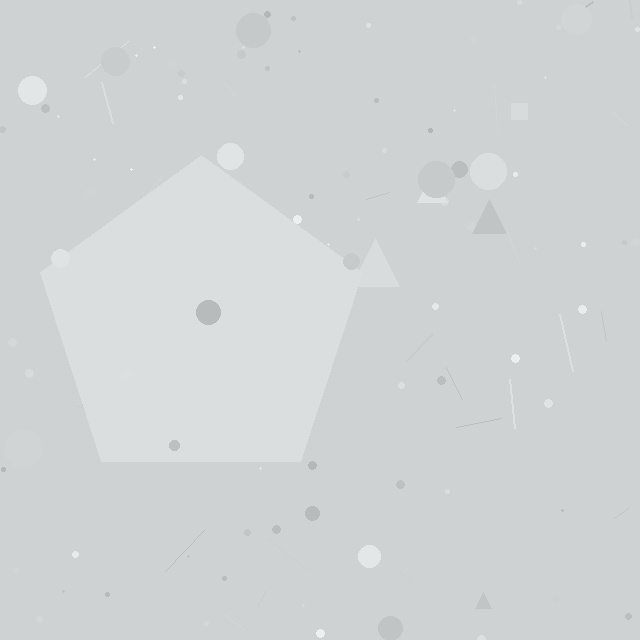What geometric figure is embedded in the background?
A pentagon is embedded in the background.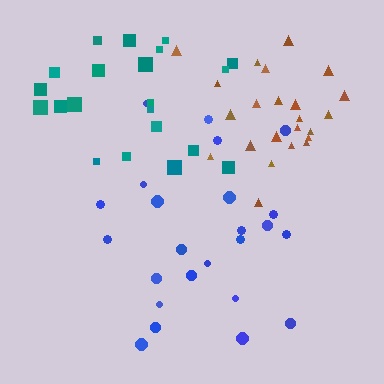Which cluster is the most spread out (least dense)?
Teal.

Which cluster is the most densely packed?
Brown.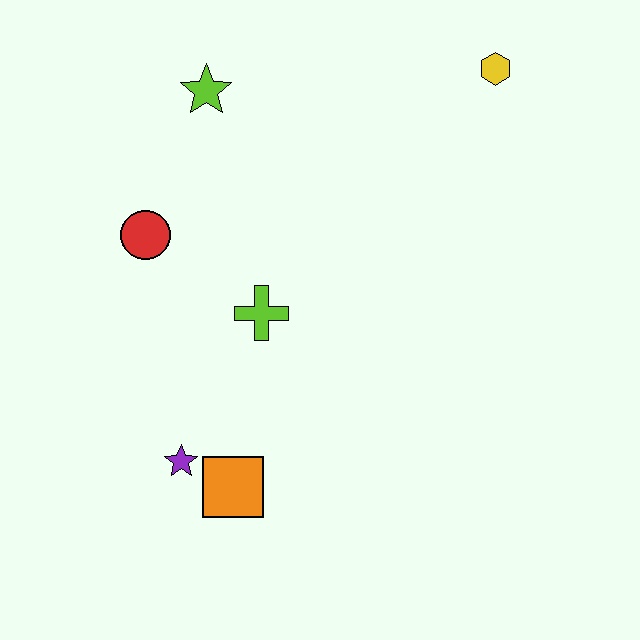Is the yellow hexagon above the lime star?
Yes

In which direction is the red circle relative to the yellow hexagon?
The red circle is to the left of the yellow hexagon.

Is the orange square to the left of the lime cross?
Yes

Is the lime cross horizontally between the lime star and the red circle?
No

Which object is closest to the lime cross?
The red circle is closest to the lime cross.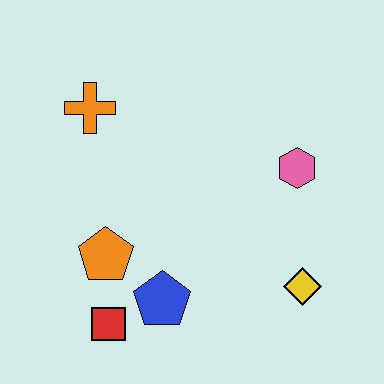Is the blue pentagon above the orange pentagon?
No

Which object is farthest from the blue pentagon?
The orange cross is farthest from the blue pentagon.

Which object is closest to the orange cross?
The orange pentagon is closest to the orange cross.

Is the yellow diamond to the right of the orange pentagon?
Yes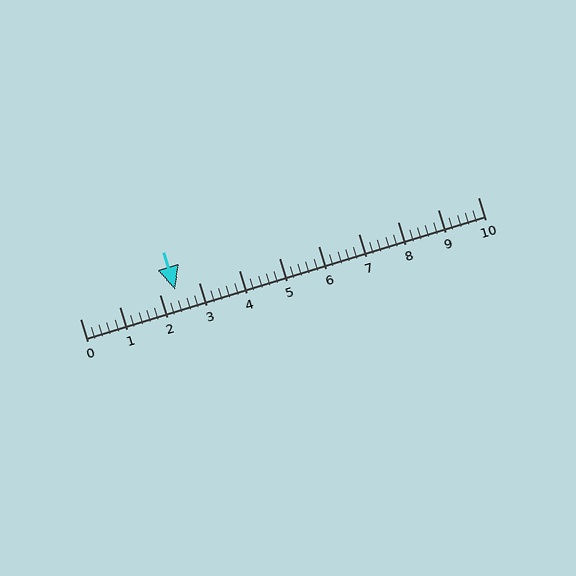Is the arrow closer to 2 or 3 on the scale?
The arrow is closer to 2.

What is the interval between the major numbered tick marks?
The major tick marks are spaced 1 units apart.